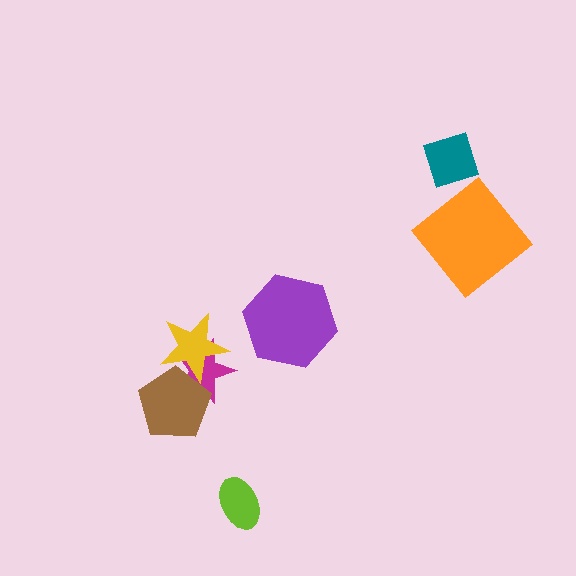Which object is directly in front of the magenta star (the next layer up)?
The brown pentagon is directly in front of the magenta star.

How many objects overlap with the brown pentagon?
2 objects overlap with the brown pentagon.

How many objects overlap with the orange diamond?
0 objects overlap with the orange diamond.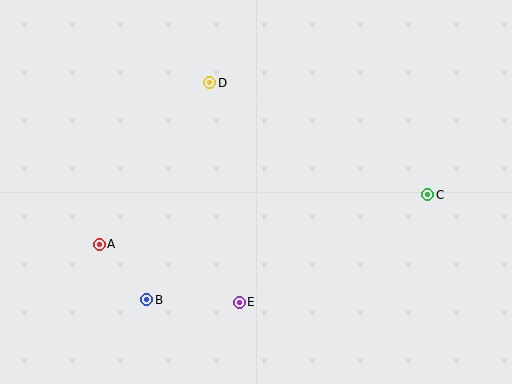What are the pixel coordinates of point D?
Point D is at (210, 83).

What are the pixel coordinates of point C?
Point C is at (428, 195).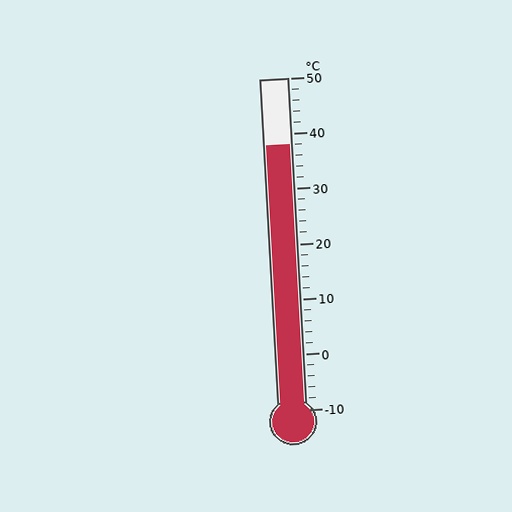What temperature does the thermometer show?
The thermometer shows approximately 38°C.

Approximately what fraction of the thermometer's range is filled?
The thermometer is filled to approximately 80% of its range.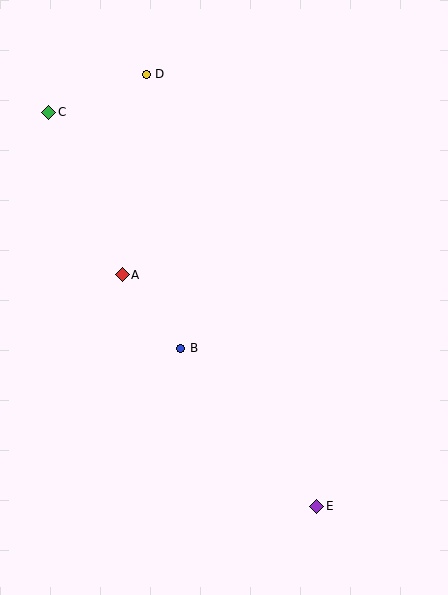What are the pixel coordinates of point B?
Point B is at (181, 348).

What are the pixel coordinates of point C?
Point C is at (49, 112).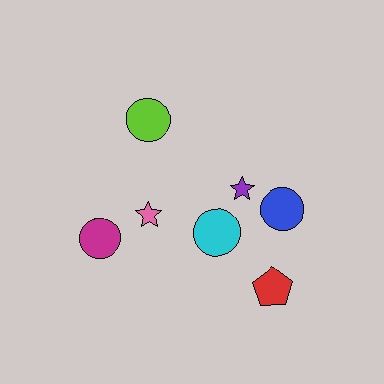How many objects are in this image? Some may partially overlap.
There are 7 objects.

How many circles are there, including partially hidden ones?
There are 4 circles.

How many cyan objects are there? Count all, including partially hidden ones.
There is 1 cyan object.